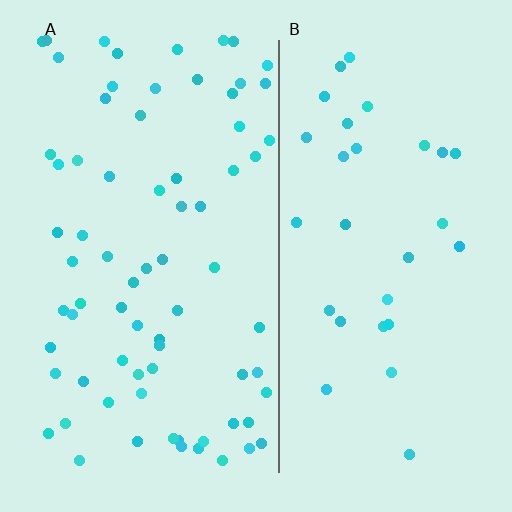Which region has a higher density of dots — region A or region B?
A (the left).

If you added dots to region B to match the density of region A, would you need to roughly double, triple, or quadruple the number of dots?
Approximately double.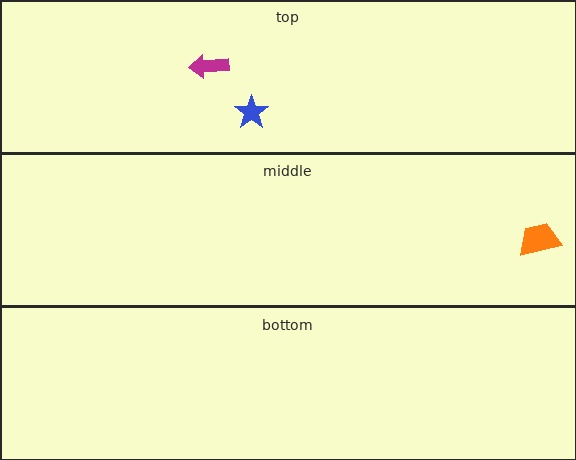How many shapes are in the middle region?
1.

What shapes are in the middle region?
The orange trapezoid.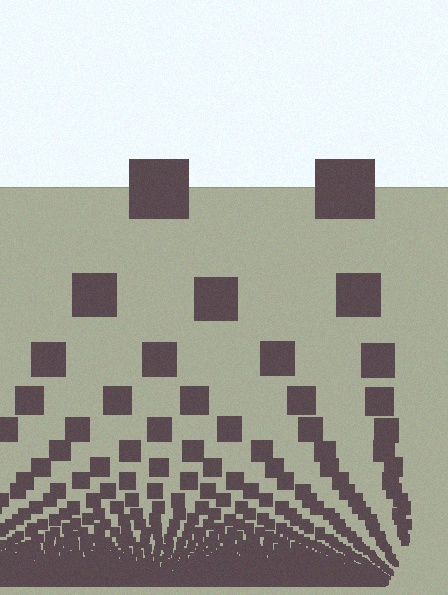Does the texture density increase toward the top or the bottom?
Density increases toward the bottom.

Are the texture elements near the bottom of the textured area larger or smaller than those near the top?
Smaller. The gradient is inverted — elements near the bottom are smaller and denser.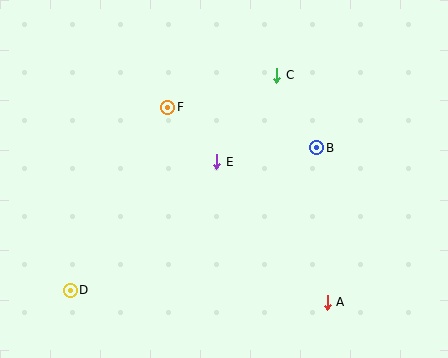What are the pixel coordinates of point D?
Point D is at (70, 290).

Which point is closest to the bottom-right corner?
Point A is closest to the bottom-right corner.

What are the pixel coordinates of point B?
Point B is at (317, 148).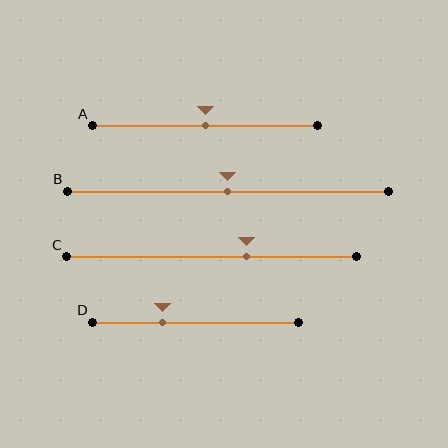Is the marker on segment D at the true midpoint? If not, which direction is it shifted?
No, the marker on segment D is shifted to the left by about 16% of the segment length.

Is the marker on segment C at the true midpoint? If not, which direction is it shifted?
No, the marker on segment C is shifted to the right by about 12% of the segment length.